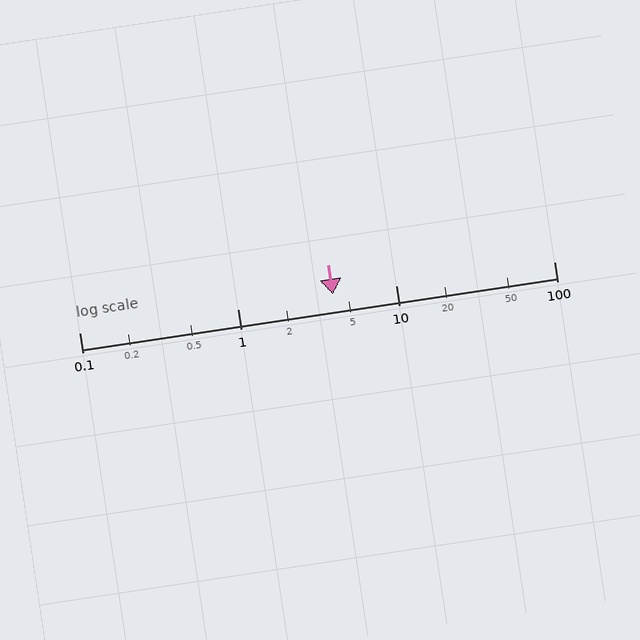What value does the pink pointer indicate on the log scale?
The pointer indicates approximately 4.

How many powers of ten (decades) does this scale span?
The scale spans 3 decades, from 0.1 to 100.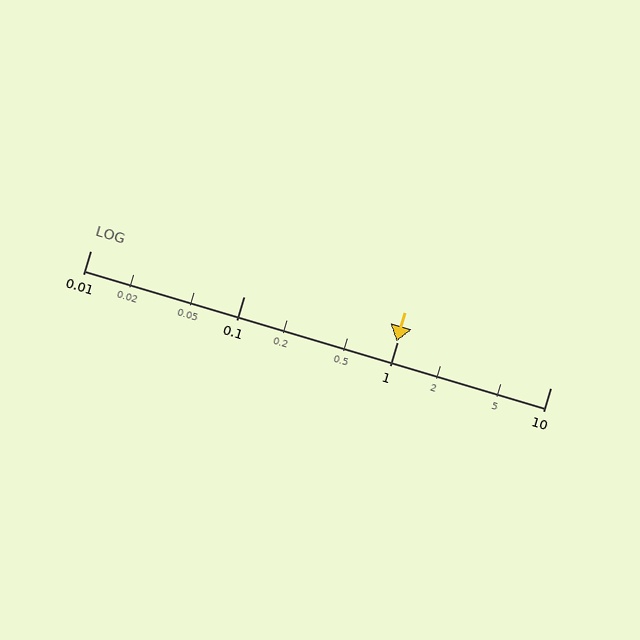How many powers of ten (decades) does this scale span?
The scale spans 3 decades, from 0.01 to 10.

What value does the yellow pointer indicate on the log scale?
The pointer indicates approximately 0.99.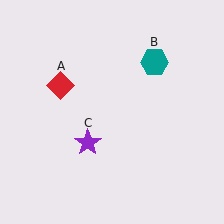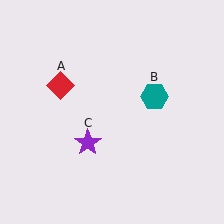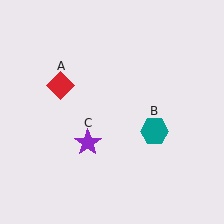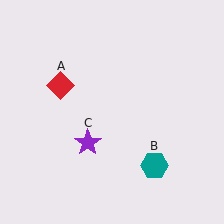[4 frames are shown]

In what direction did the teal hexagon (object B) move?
The teal hexagon (object B) moved down.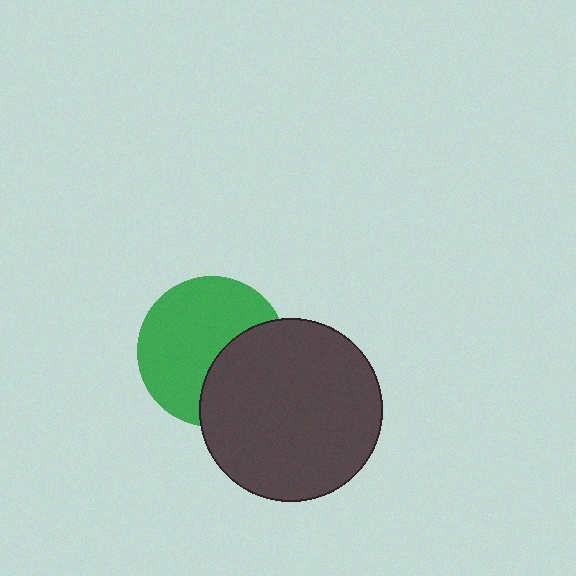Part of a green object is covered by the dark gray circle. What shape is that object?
It is a circle.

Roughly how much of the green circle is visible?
About half of it is visible (roughly 64%).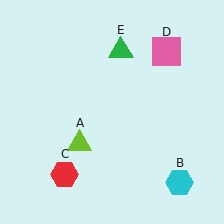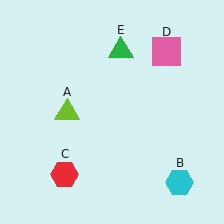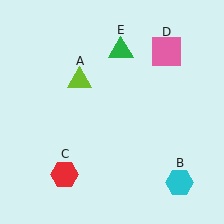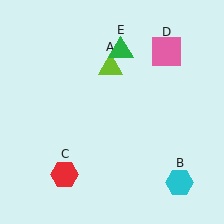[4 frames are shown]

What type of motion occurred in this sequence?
The lime triangle (object A) rotated clockwise around the center of the scene.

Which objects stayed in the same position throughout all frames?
Cyan hexagon (object B) and red hexagon (object C) and pink square (object D) and green triangle (object E) remained stationary.